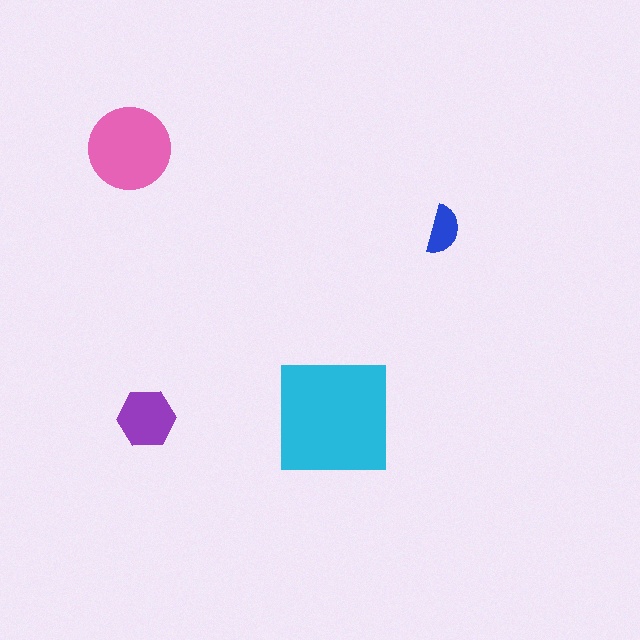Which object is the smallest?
The blue semicircle.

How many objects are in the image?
There are 4 objects in the image.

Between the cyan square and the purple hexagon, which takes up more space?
The cyan square.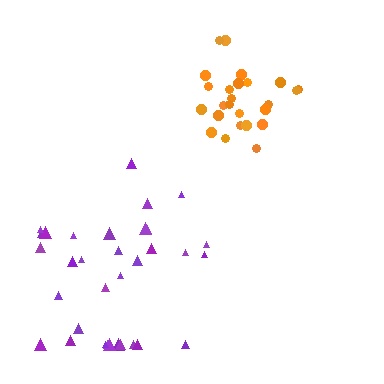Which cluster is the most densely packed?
Orange.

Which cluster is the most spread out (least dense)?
Purple.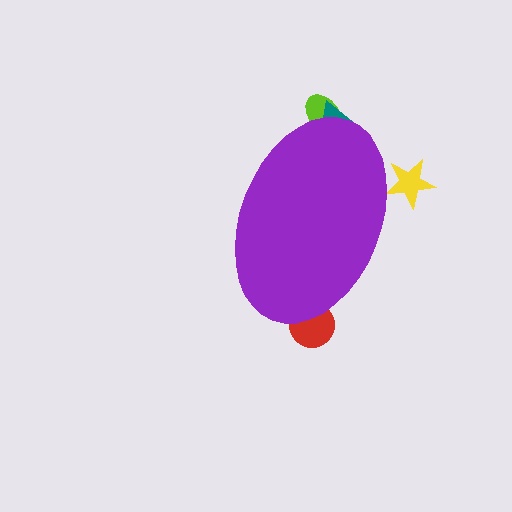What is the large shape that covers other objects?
A purple ellipse.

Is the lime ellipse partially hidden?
Yes, the lime ellipse is partially hidden behind the purple ellipse.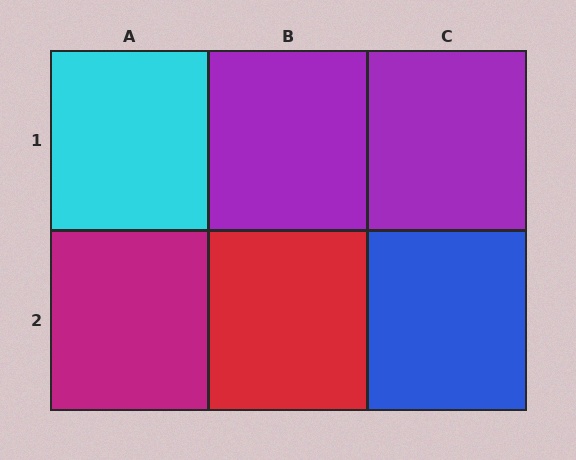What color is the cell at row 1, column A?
Cyan.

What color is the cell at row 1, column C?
Purple.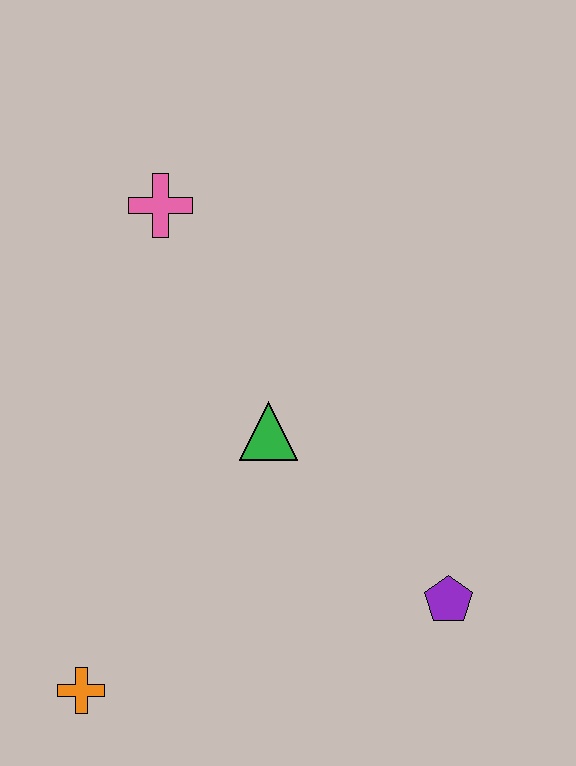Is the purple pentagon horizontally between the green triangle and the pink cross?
No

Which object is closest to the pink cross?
The green triangle is closest to the pink cross.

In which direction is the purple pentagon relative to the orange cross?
The purple pentagon is to the right of the orange cross.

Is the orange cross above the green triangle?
No